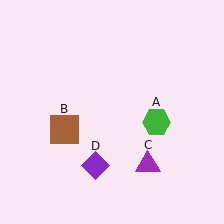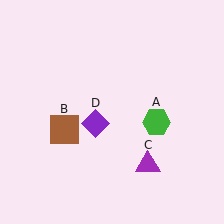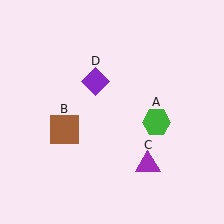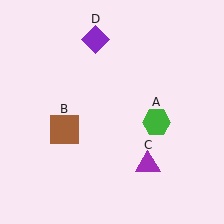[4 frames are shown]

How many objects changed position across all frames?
1 object changed position: purple diamond (object D).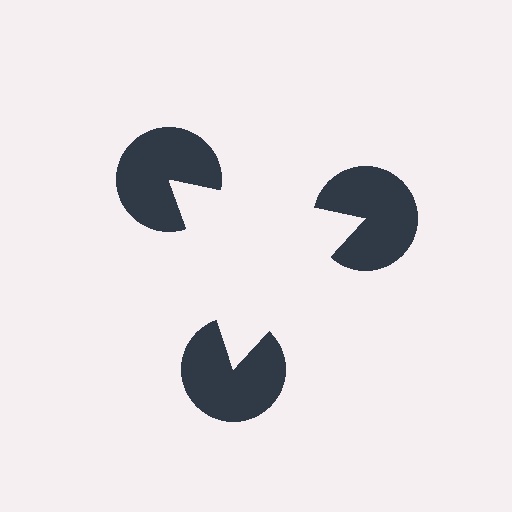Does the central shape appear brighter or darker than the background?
It typically appears slightly brighter than the background, even though no actual brightness change is drawn.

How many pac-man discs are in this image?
There are 3 — one at each vertex of the illusory triangle.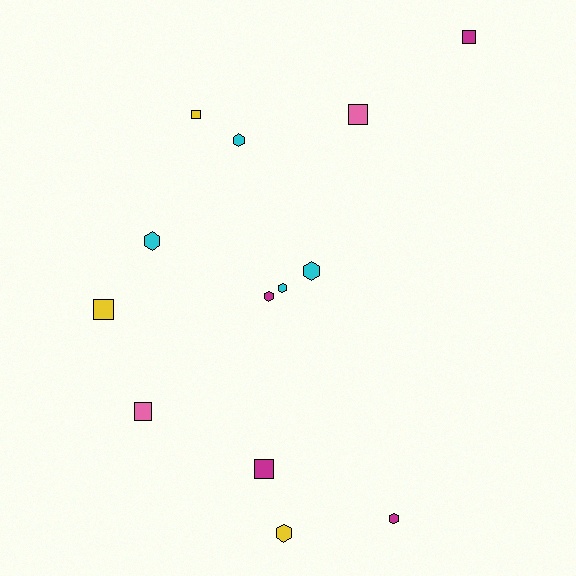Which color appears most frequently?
Cyan, with 4 objects.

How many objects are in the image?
There are 13 objects.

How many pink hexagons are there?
There are no pink hexagons.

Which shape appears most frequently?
Hexagon, with 7 objects.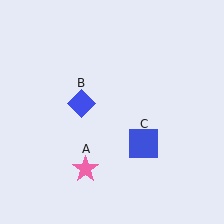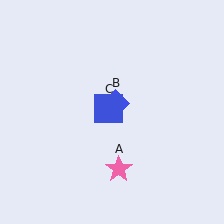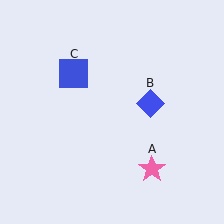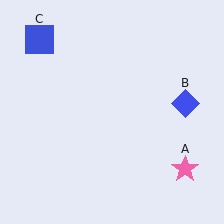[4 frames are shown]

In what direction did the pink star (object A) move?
The pink star (object A) moved right.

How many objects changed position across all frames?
3 objects changed position: pink star (object A), blue diamond (object B), blue square (object C).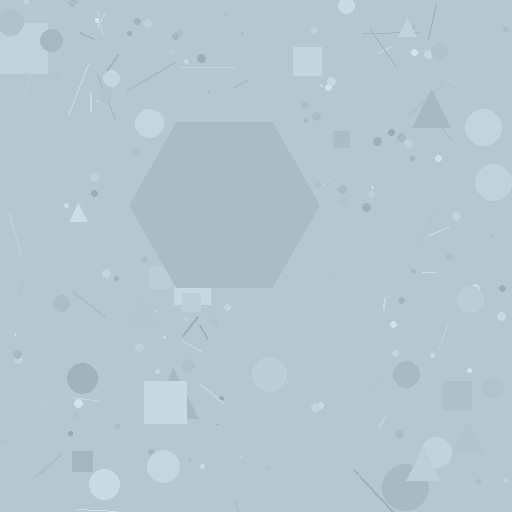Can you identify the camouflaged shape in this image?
The camouflaged shape is a hexagon.